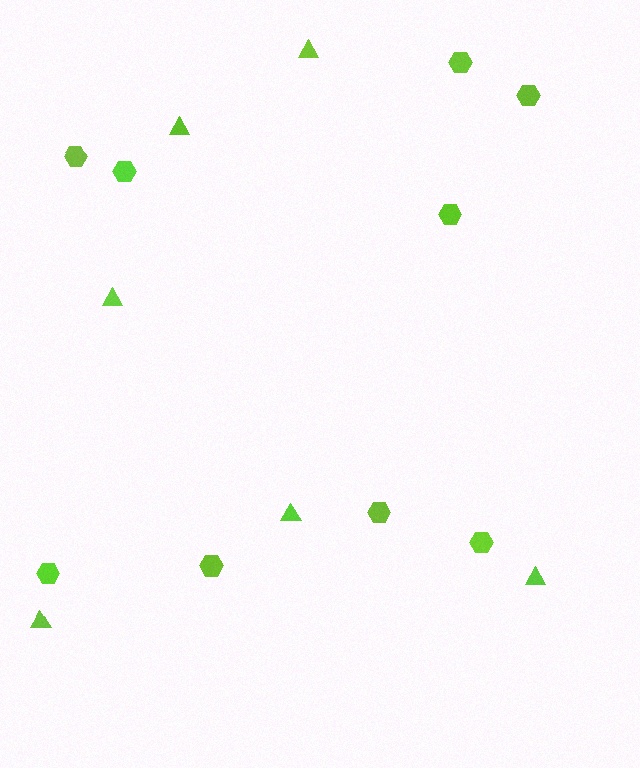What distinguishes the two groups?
There are 2 groups: one group of triangles (6) and one group of hexagons (9).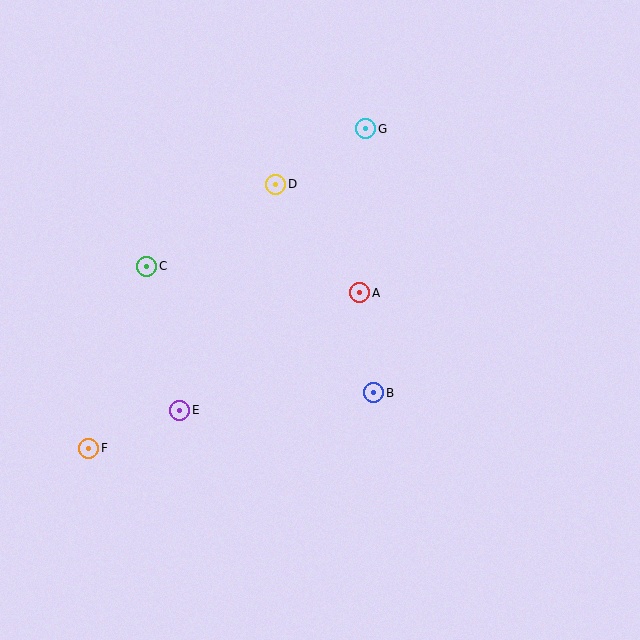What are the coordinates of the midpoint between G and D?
The midpoint between G and D is at (321, 156).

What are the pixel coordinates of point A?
Point A is at (360, 293).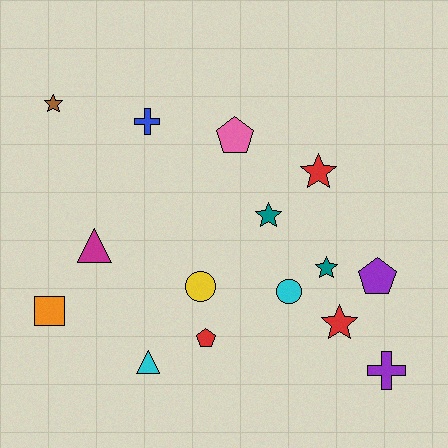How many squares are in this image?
There is 1 square.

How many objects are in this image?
There are 15 objects.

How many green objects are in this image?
There are no green objects.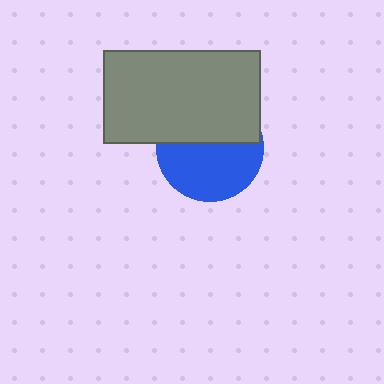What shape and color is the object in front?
The object in front is a gray rectangle.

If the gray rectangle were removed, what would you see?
You would see the complete blue circle.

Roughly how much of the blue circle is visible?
About half of it is visible (roughly 55%).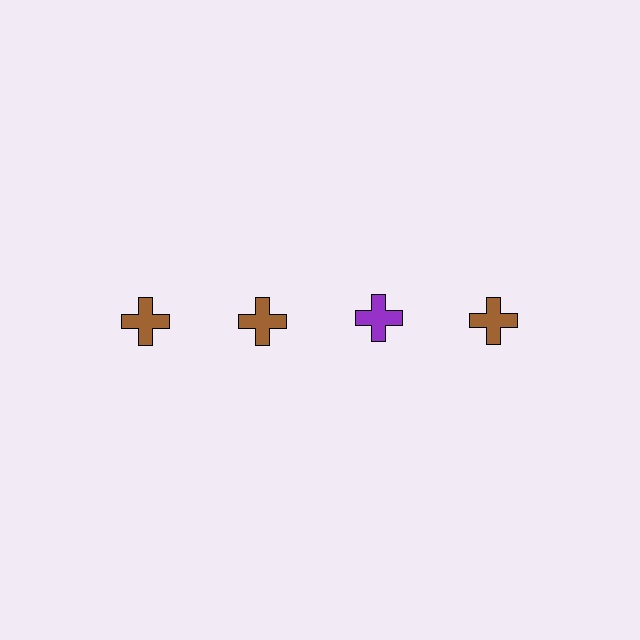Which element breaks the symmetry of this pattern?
The purple cross in the top row, center column breaks the symmetry. All other shapes are brown crosses.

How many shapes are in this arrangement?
There are 4 shapes arranged in a grid pattern.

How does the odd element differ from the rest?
It has a different color: purple instead of brown.